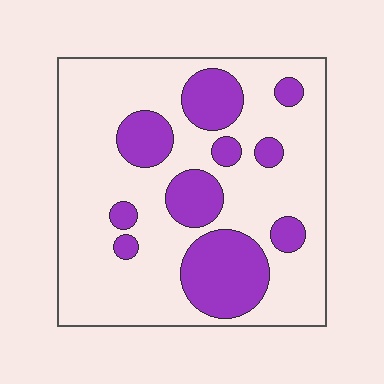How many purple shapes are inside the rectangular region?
10.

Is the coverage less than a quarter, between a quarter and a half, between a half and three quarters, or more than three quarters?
Between a quarter and a half.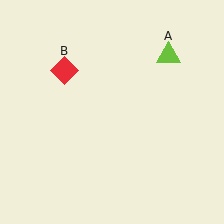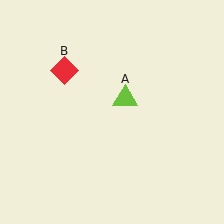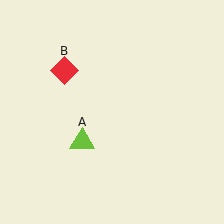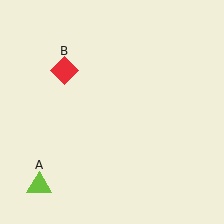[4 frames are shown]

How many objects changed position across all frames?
1 object changed position: lime triangle (object A).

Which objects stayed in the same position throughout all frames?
Red diamond (object B) remained stationary.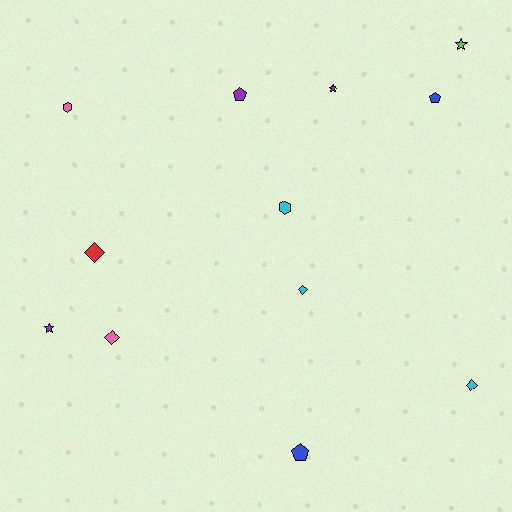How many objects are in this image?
There are 12 objects.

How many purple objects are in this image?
There are 3 purple objects.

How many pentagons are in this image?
There are 3 pentagons.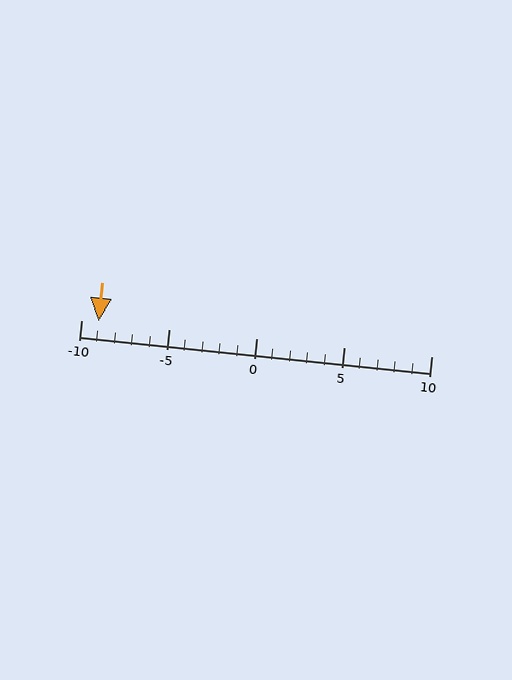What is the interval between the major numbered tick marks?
The major tick marks are spaced 5 units apart.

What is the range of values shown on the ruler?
The ruler shows values from -10 to 10.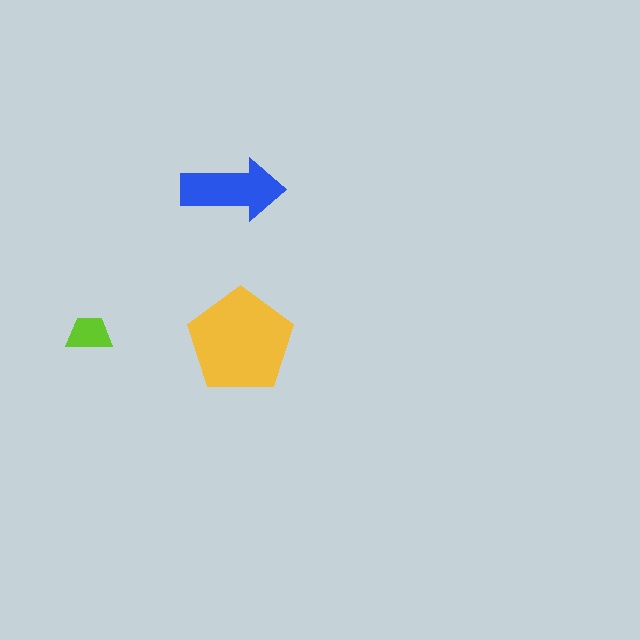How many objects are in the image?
There are 3 objects in the image.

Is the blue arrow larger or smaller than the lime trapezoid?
Larger.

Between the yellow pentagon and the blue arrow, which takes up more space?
The yellow pentagon.